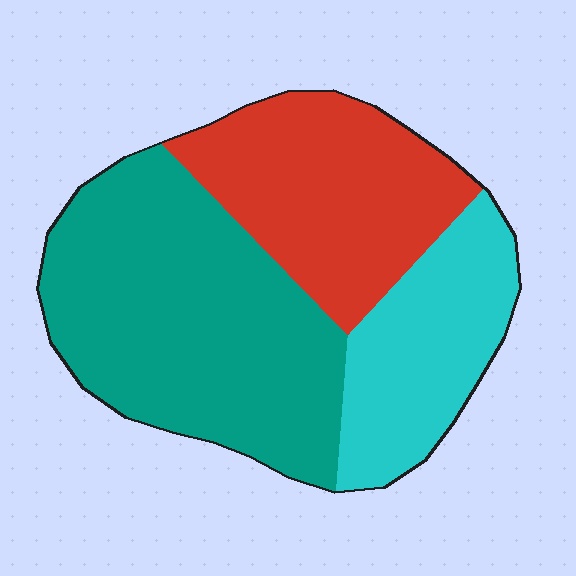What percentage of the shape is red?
Red takes up about one third (1/3) of the shape.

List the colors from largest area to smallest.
From largest to smallest: teal, red, cyan.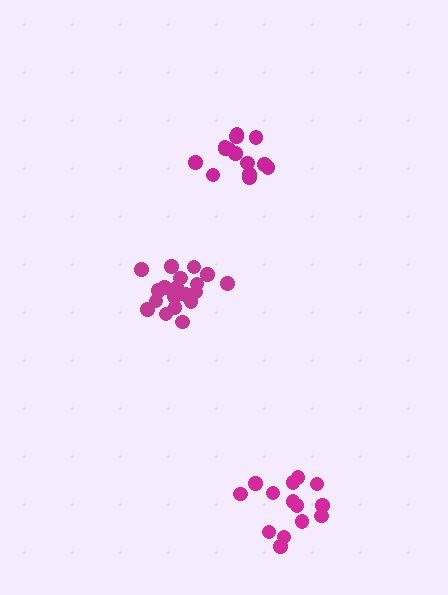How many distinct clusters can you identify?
There are 3 distinct clusters.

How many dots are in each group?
Group 1: 14 dots, Group 2: 14 dots, Group 3: 19 dots (47 total).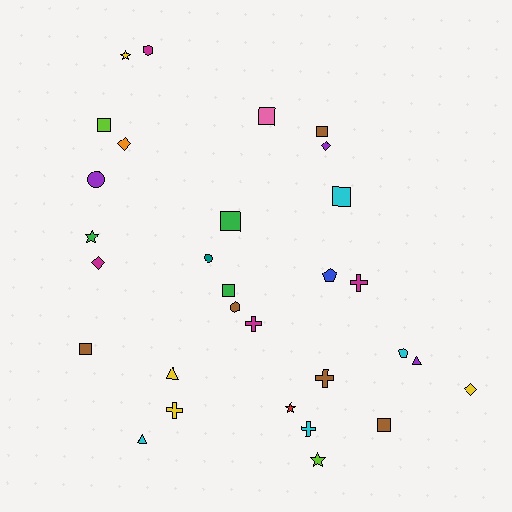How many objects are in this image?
There are 30 objects.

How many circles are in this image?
There are 2 circles.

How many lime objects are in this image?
There are 2 lime objects.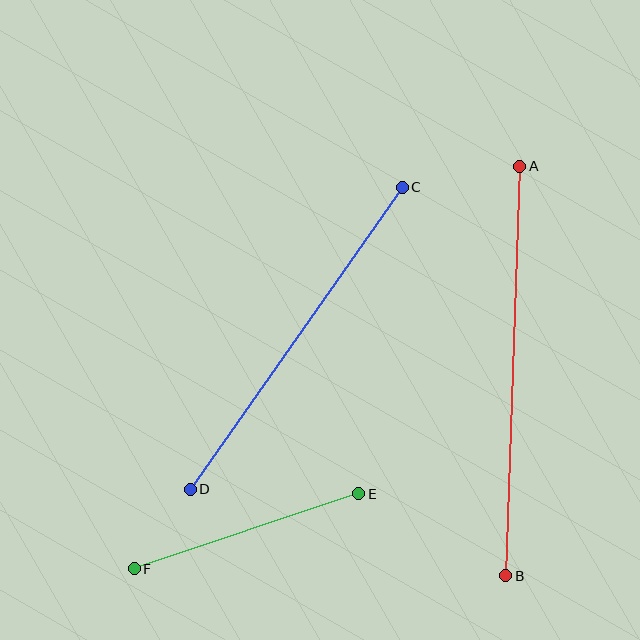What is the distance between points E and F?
The distance is approximately 237 pixels.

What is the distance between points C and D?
The distance is approximately 369 pixels.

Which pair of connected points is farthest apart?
Points A and B are farthest apart.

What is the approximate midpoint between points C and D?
The midpoint is at approximately (296, 338) pixels.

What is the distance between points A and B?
The distance is approximately 410 pixels.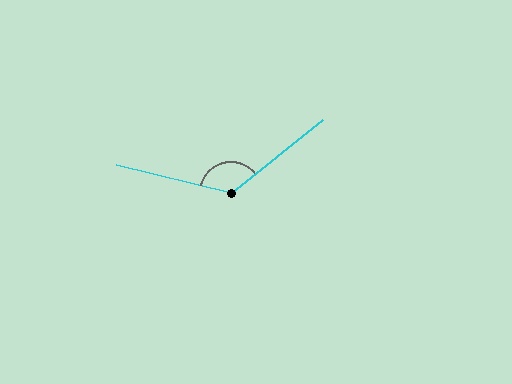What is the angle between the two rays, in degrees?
Approximately 128 degrees.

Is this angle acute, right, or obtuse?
It is obtuse.